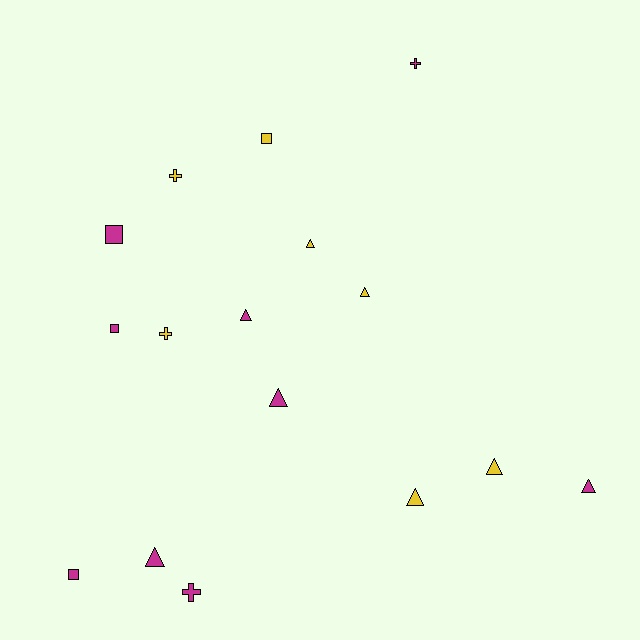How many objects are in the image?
There are 16 objects.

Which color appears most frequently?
Magenta, with 9 objects.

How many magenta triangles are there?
There are 4 magenta triangles.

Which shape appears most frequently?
Triangle, with 8 objects.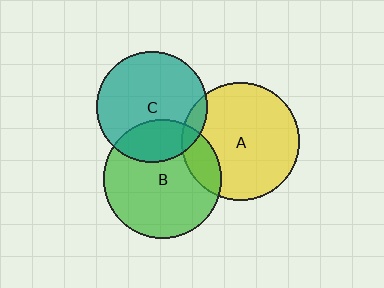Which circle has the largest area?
Circle A (yellow).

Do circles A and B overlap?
Yes.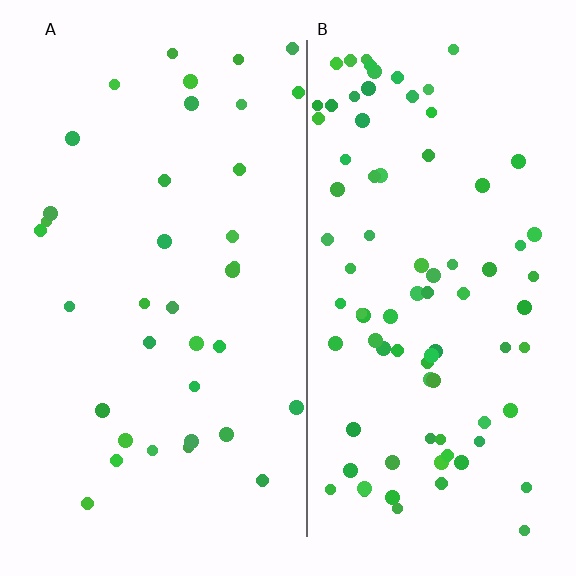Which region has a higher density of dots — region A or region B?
B (the right).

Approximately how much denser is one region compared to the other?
Approximately 2.4× — region B over region A.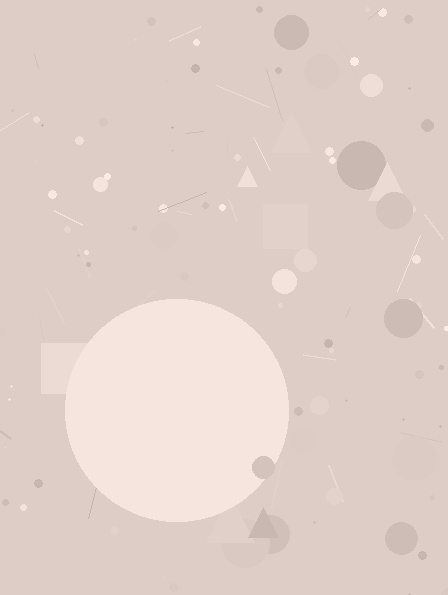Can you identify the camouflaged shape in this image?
The camouflaged shape is a circle.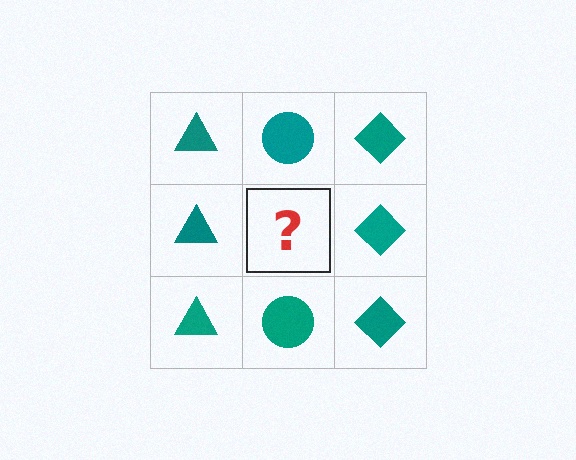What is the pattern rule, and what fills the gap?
The rule is that each column has a consistent shape. The gap should be filled with a teal circle.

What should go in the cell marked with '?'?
The missing cell should contain a teal circle.